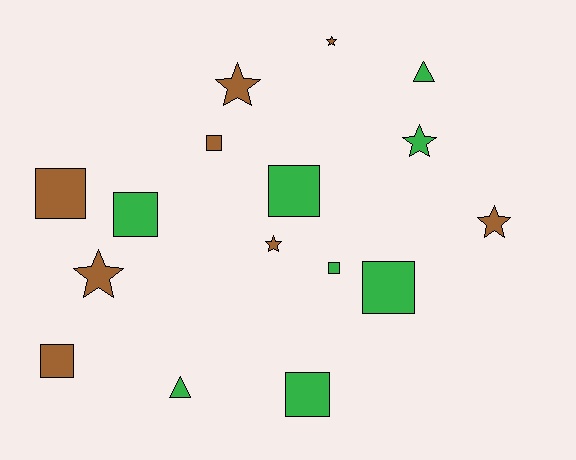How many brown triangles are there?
There are no brown triangles.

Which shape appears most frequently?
Square, with 8 objects.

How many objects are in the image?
There are 16 objects.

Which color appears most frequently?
Brown, with 8 objects.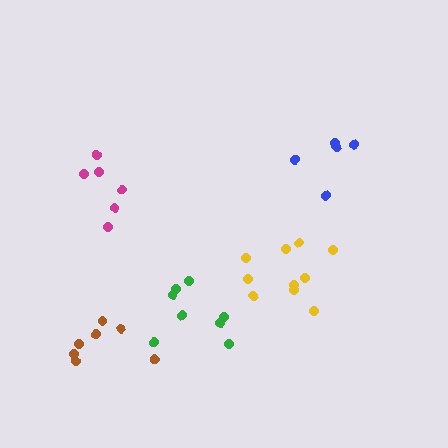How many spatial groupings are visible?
There are 5 spatial groupings.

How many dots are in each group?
Group 1: 7 dots, Group 2: 6 dots, Group 3: 10 dots, Group 4: 5 dots, Group 5: 8 dots (36 total).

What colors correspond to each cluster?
The clusters are colored: brown, magenta, yellow, blue, green.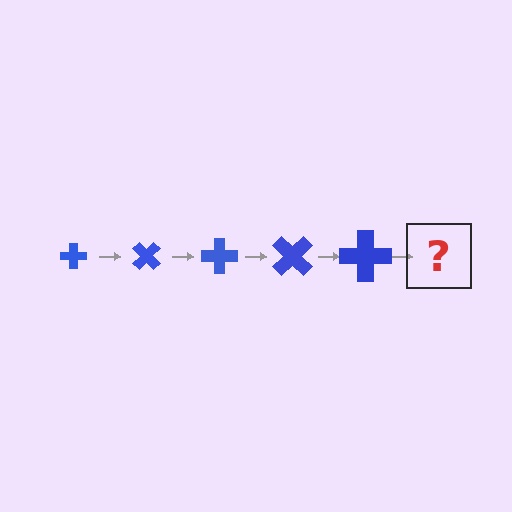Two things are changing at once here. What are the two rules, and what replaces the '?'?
The two rules are that the cross grows larger each step and it rotates 45 degrees each step. The '?' should be a cross, larger than the previous one and rotated 225 degrees from the start.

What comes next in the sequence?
The next element should be a cross, larger than the previous one and rotated 225 degrees from the start.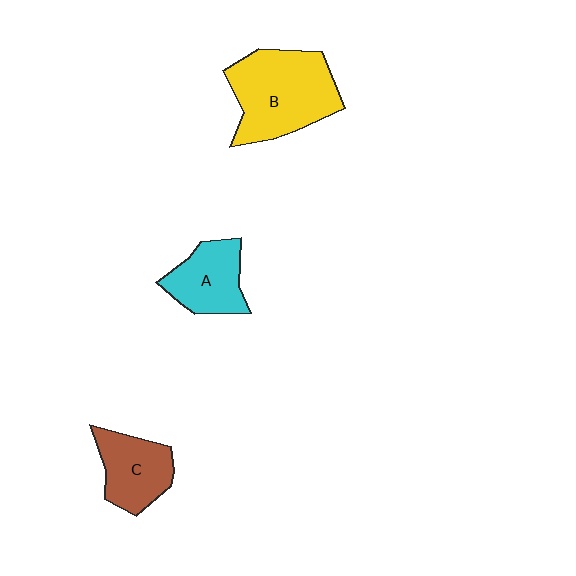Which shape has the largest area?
Shape B (yellow).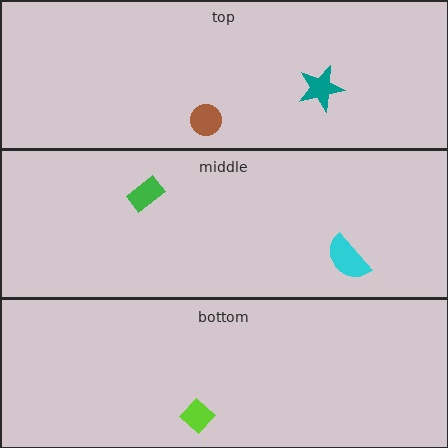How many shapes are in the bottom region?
1.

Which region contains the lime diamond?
The bottom region.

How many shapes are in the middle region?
2.